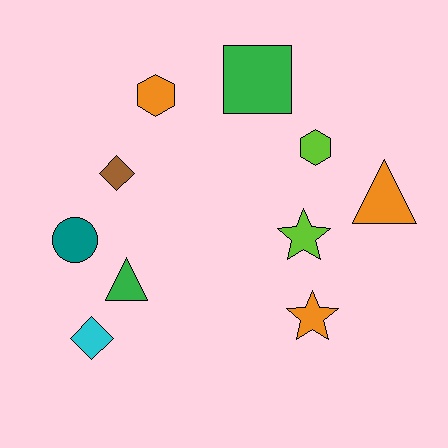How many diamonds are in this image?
There are 2 diamonds.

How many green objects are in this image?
There are 2 green objects.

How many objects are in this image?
There are 10 objects.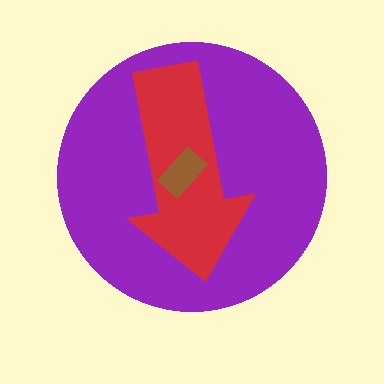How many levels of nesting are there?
3.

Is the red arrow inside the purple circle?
Yes.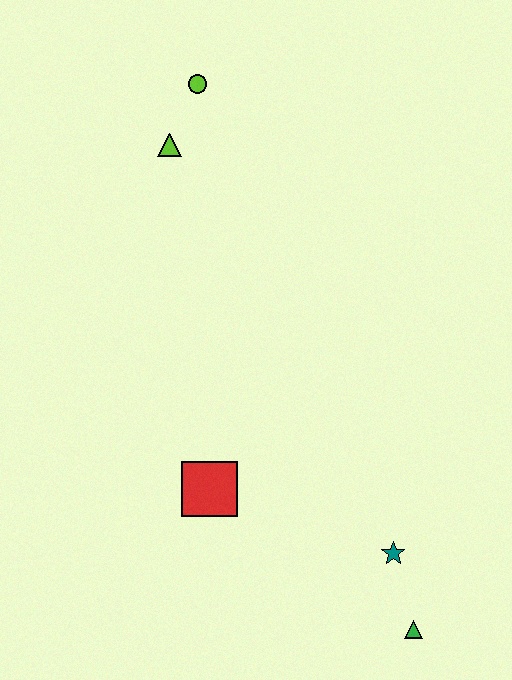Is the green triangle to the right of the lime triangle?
Yes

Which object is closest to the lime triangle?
The lime circle is closest to the lime triangle.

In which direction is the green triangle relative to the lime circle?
The green triangle is below the lime circle.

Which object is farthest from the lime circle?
The green triangle is farthest from the lime circle.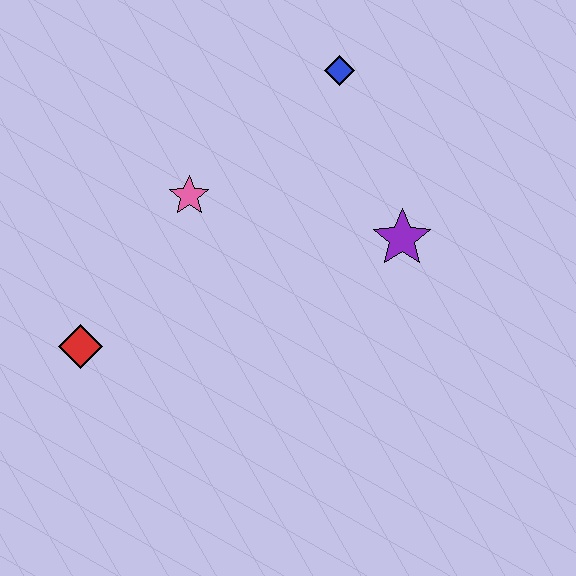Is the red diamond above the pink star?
No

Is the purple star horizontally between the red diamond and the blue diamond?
No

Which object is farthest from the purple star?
The red diamond is farthest from the purple star.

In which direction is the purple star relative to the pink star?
The purple star is to the right of the pink star.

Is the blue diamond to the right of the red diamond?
Yes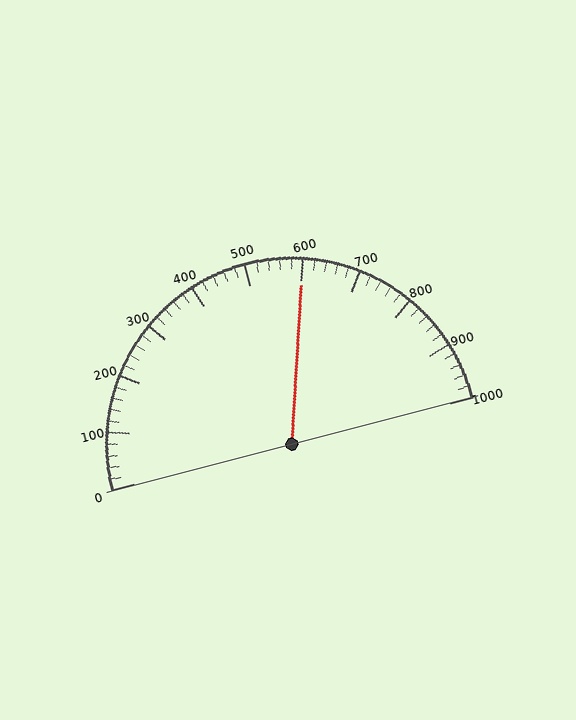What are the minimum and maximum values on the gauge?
The gauge ranges from 0 to 1000.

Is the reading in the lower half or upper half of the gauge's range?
The reading is in the upper half of the range (0 to 1000).